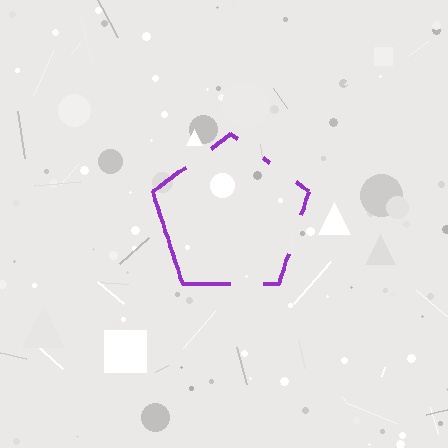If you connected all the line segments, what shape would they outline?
They would outline a pentagon.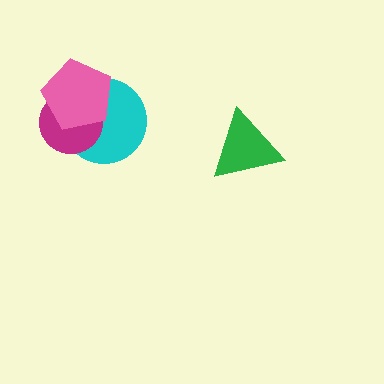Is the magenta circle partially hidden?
Yes, it is partially covered by another shape.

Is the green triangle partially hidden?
No, no other shape covers it.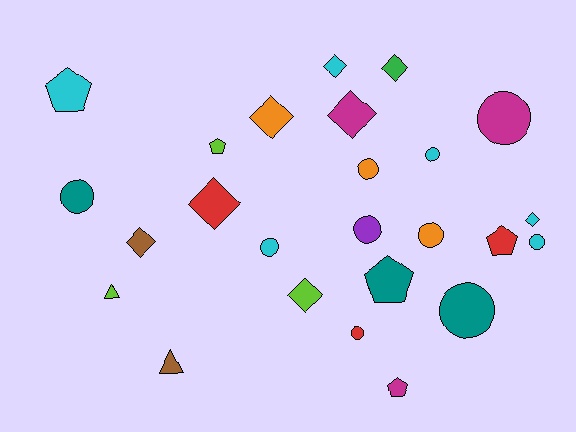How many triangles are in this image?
There are 2 triangles.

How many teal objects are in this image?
There are 3 teal objects.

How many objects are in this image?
There are 25 objects.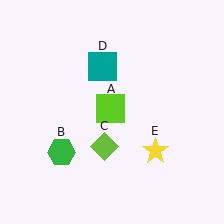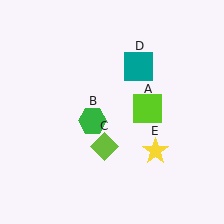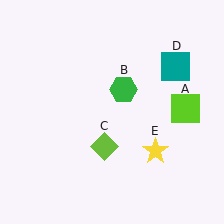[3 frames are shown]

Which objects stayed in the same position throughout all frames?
Lime diamond (object C) and yellow star (object E) remained stationary.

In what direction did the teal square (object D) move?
The teal square (object D) moved right.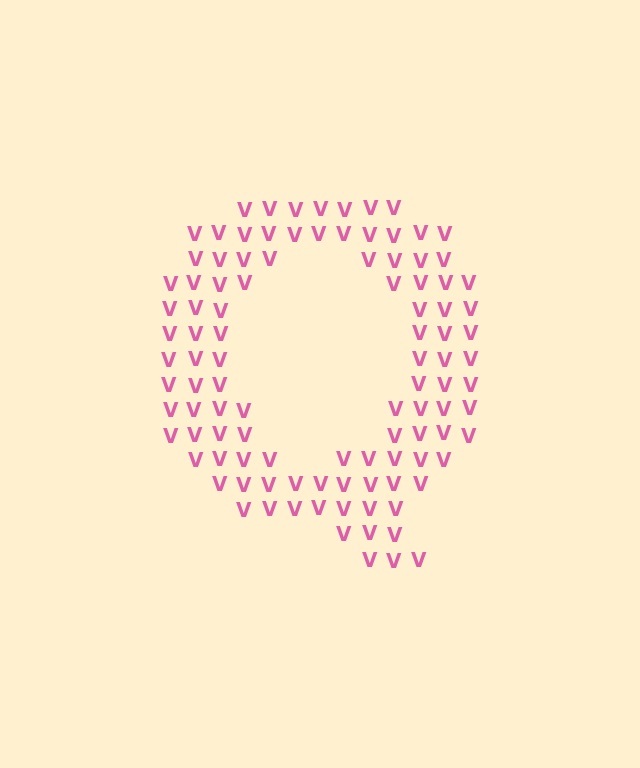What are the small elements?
The small elements are letter V's.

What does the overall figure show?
The overall figure shows the letter Q.